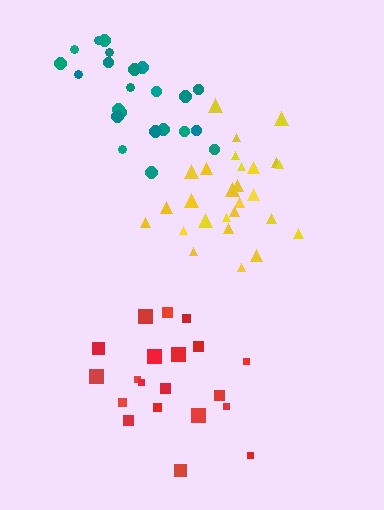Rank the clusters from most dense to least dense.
yellow, red, teal.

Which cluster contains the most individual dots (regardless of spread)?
Yellow (27).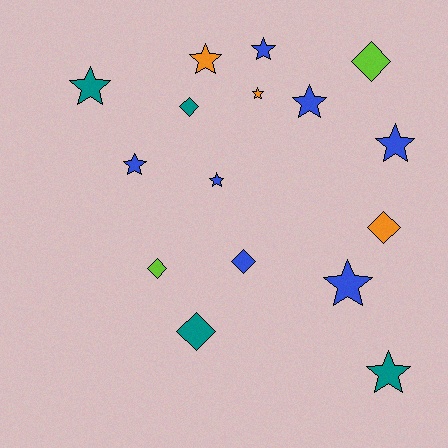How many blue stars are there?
There are 6 blue stars.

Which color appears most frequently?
Blue, with 7 objects.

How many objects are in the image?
There are 16 objects.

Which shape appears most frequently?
Star, with 10 objects.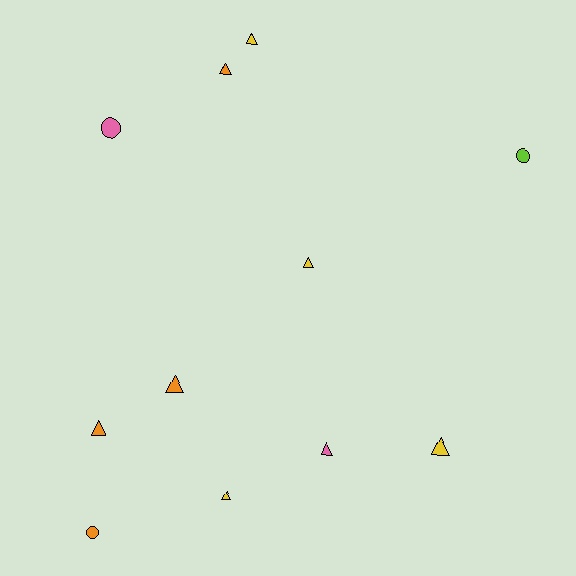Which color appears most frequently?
Orange, with 4 objects.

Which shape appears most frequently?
Triangle, with 8 objects.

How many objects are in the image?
There are 11 objects.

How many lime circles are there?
There is 1 lime circle.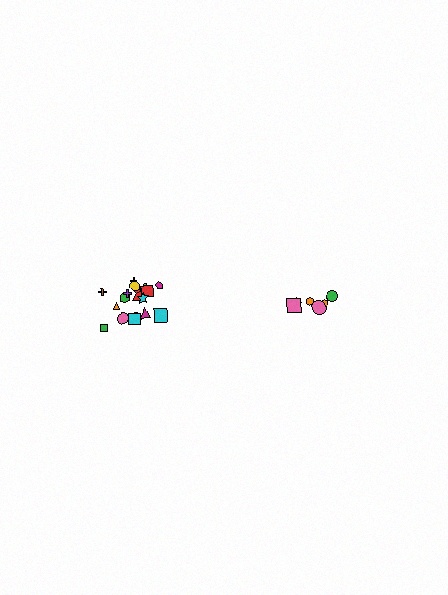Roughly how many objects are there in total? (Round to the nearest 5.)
Roughly 25 objects in total.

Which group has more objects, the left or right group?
The left group.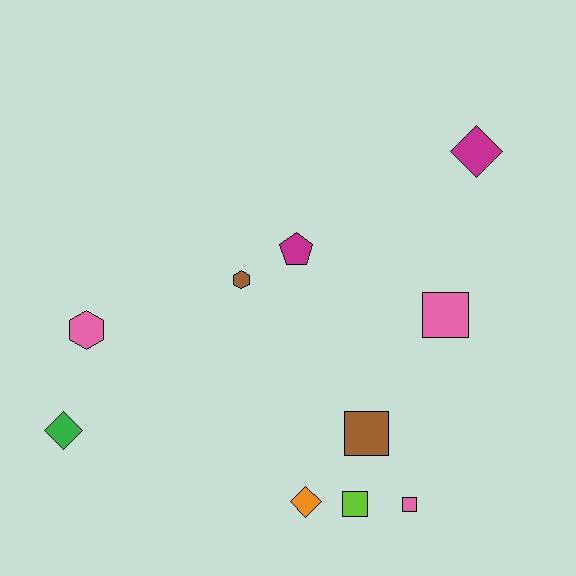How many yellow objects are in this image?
There are no yellow objects.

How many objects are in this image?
There are 10 objects.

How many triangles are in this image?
There are no triangles.